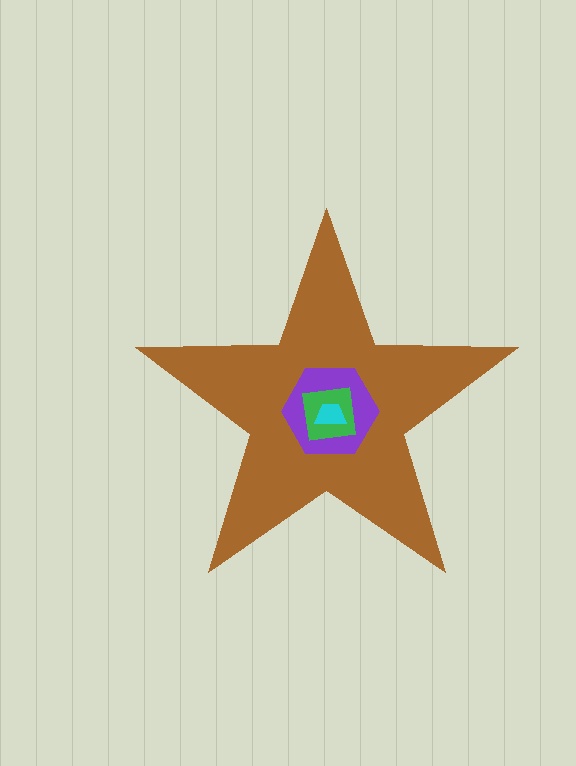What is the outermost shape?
The brown star.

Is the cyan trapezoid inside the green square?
Yes.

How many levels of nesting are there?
4.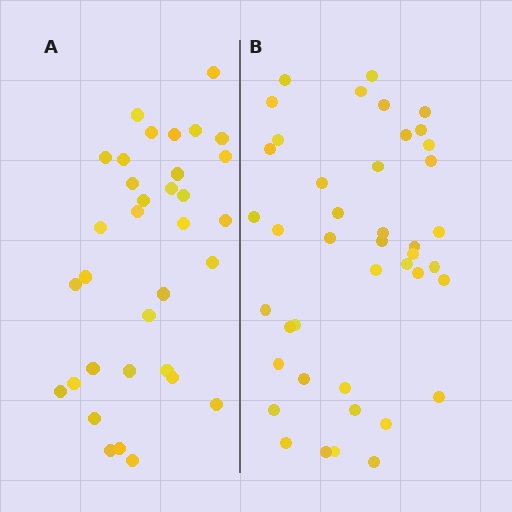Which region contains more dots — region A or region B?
Region B (the right region) has more dots.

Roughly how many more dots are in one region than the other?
Region B has roughly 8 or so more dots than region A.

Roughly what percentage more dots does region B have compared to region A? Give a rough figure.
About 25% more.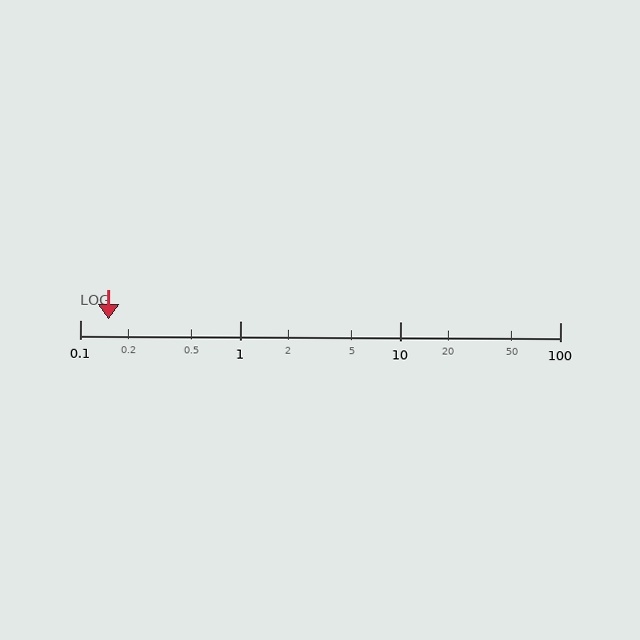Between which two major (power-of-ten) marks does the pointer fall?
The pointer is between 0.1 and 1.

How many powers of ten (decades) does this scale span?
The scale spans 3 decades, from 0.1 to 100.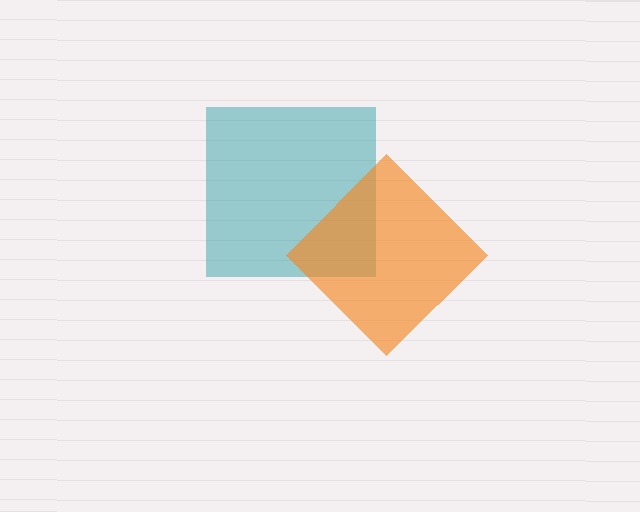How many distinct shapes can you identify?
There are 2 distinct shapes: a teal square, an orange diamond.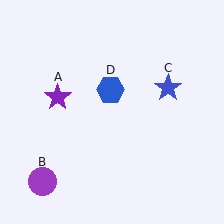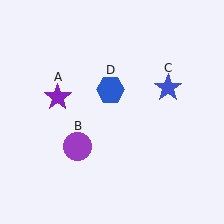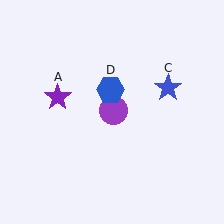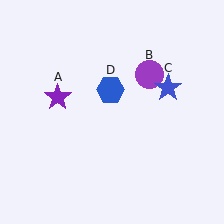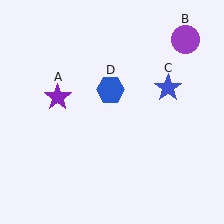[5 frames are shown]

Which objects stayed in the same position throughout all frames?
Purple star (object A) and blue star (object C) and blue hexagon (object D) remained stationary.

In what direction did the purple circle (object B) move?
The purple circle (object B) moved up and to the right.